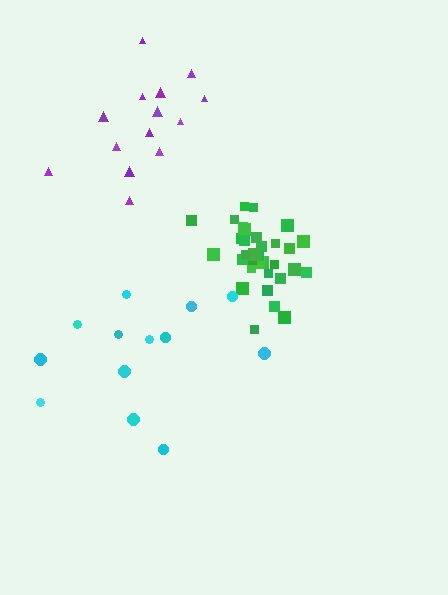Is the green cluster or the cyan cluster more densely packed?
Green.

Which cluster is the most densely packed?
Green.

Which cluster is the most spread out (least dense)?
Cyan.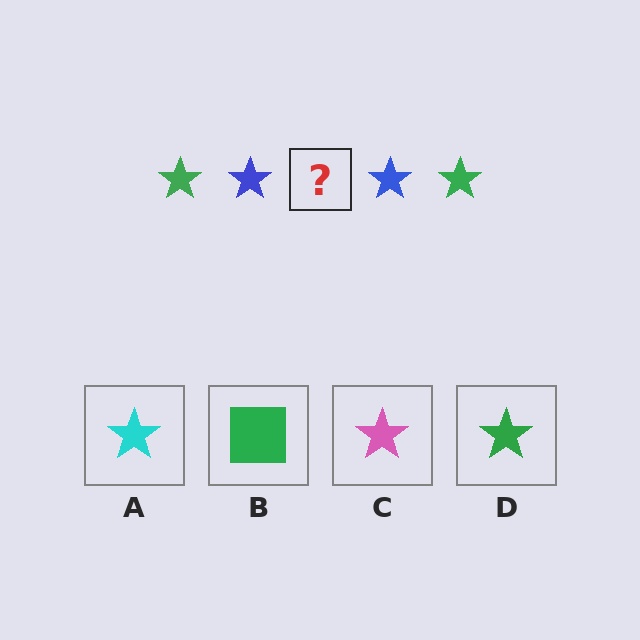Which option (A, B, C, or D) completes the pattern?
D.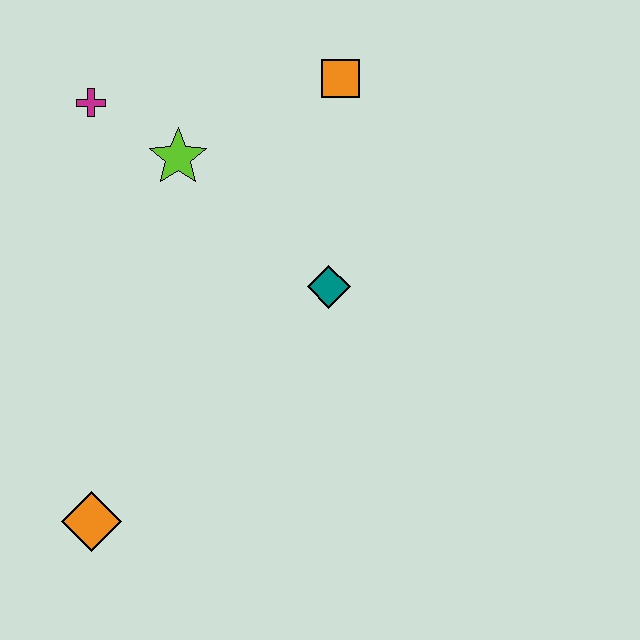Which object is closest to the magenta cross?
The lime star is closest to the magenta cross.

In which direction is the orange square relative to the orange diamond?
The orange square is above the orange diamond.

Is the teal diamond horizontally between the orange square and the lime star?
Yes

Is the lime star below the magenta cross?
Yes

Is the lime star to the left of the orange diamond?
No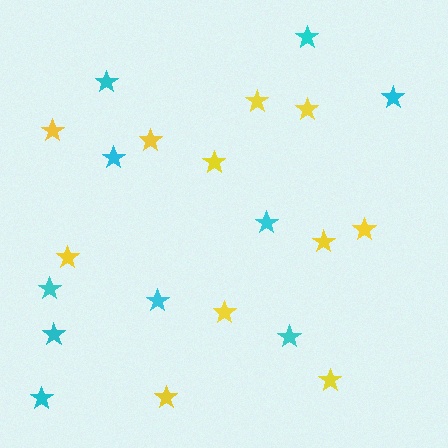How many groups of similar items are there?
There are 2 groups: one group of yellow stars (11) and one group of cyan stars (10).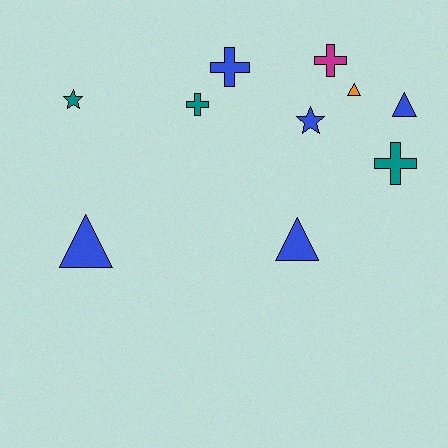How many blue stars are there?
There is 1 blue star.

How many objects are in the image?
There are 10 objects.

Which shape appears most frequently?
Cross, with 4 objects.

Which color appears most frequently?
Blue, with 5 objects.